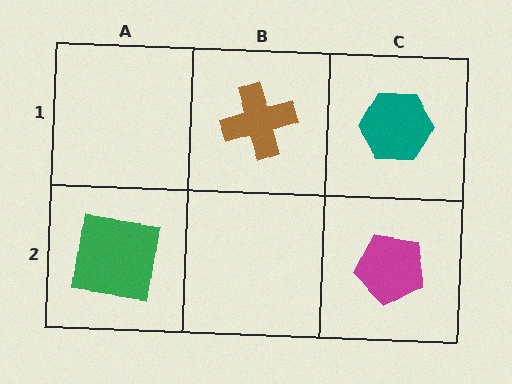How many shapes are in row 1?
2 shapes.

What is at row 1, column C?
A teal hexagon.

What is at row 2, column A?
A green square.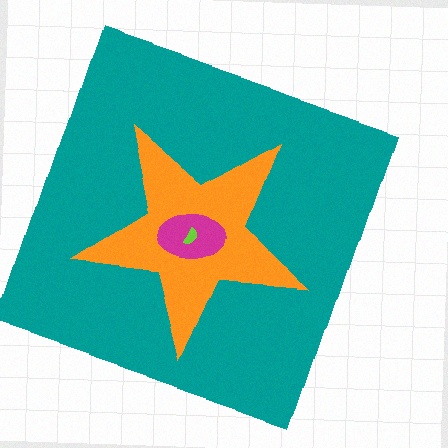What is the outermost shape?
The teal square.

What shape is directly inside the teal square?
The orange star.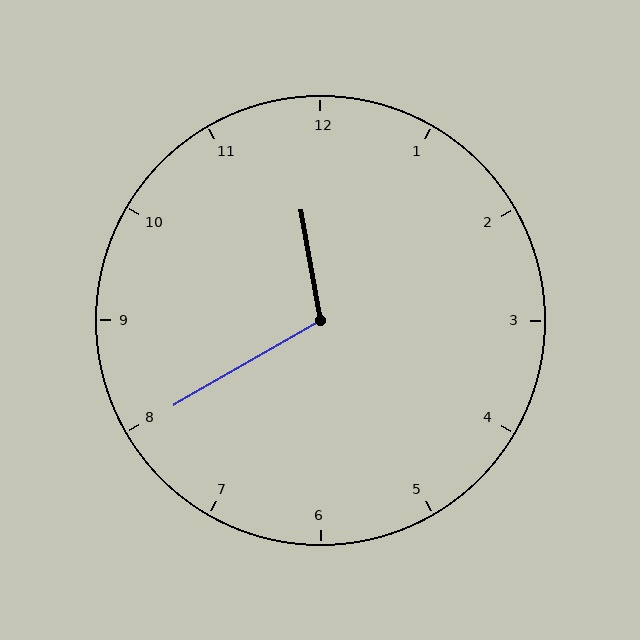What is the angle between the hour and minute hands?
Approximately 110 degrees.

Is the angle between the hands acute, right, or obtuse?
It is obtuse.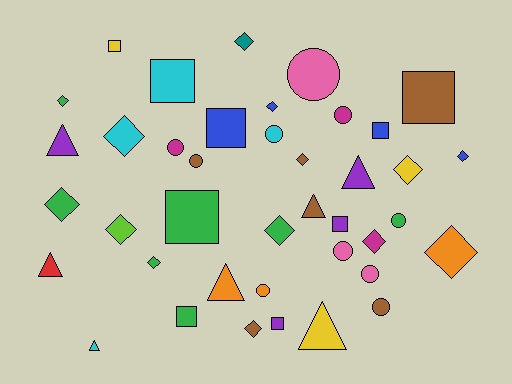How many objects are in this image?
There are 40 objects.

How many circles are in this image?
There are 10 circles.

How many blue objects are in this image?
There are 4 blue objects.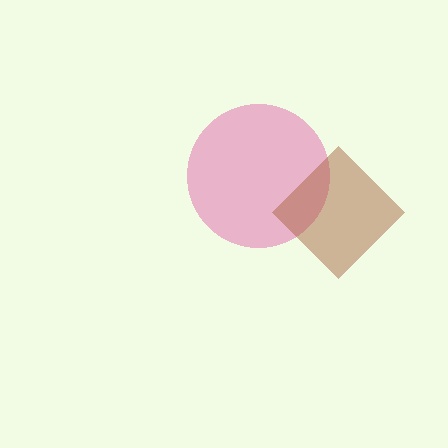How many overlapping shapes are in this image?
There are 2 overlapping shapes in the image.